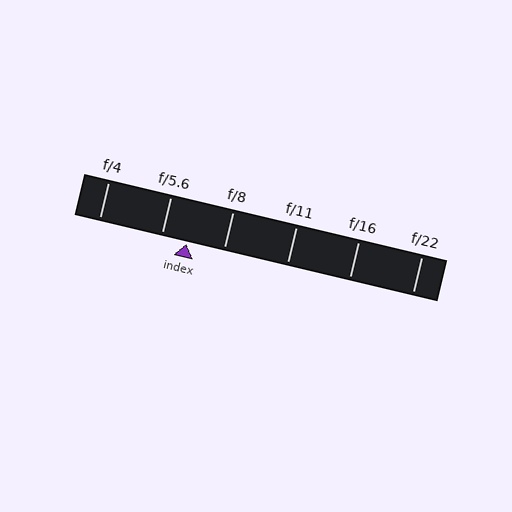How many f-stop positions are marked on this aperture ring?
There are 6 f-stop positions marked.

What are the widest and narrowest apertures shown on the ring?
The widest aperture shown is f/4 and the narrowest is f/22.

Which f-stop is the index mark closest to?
The index mark is closest to f/5.6.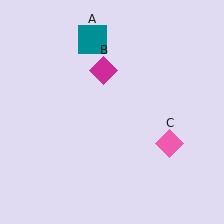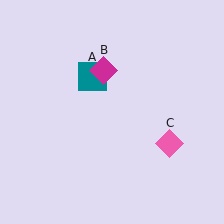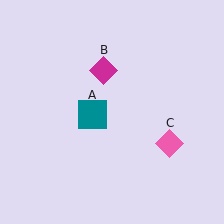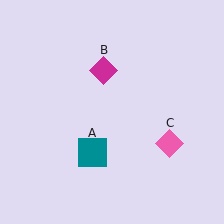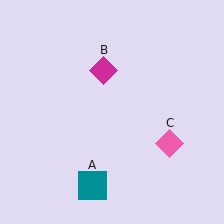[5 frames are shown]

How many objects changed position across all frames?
1 object changed position: teal square (object A).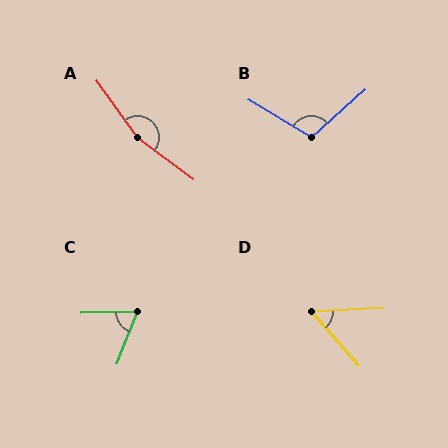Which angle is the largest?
A, at approximately 163 degrees.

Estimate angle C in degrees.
Approximately 67 degrees.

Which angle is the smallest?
D, at approximately 51 degrees.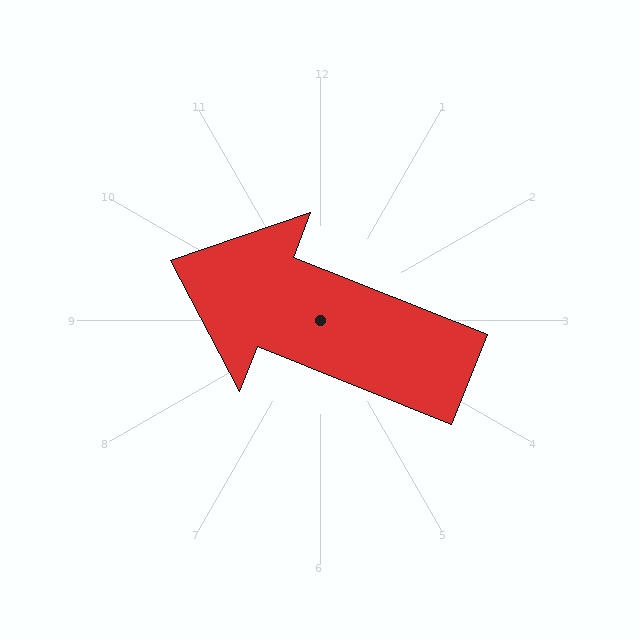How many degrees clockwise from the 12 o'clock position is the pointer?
Approximately 292 degrees.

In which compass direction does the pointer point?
West.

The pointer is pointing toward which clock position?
Roughly 10 o'clock.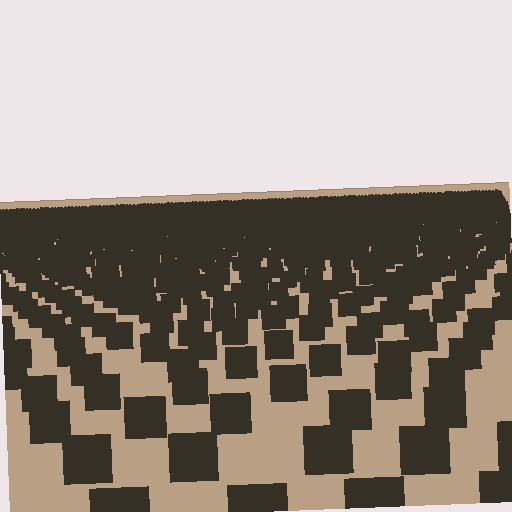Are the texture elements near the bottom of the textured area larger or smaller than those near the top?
Larger. Near the bottom, elements are closer to the viewer and appear at a bigger on-screen size.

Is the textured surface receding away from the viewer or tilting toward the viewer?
The surface is receding away from the viewer. Texture elements get smaller and denser toward the top.